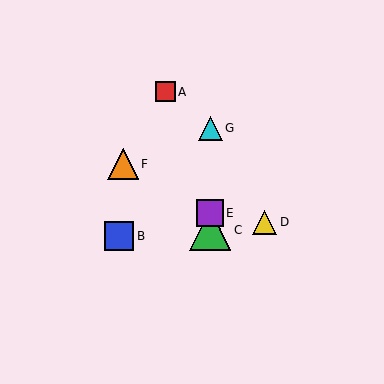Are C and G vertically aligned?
Yes, both are at x≈210.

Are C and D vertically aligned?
No, C is at x≈210 and D is at x≈265.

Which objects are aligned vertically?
Objects C, E, G are aligned vertically.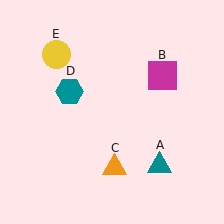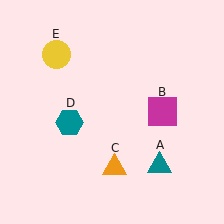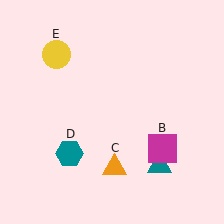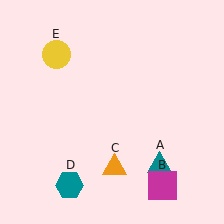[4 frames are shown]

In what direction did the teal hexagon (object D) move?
The teal hexagon (object D) moved down.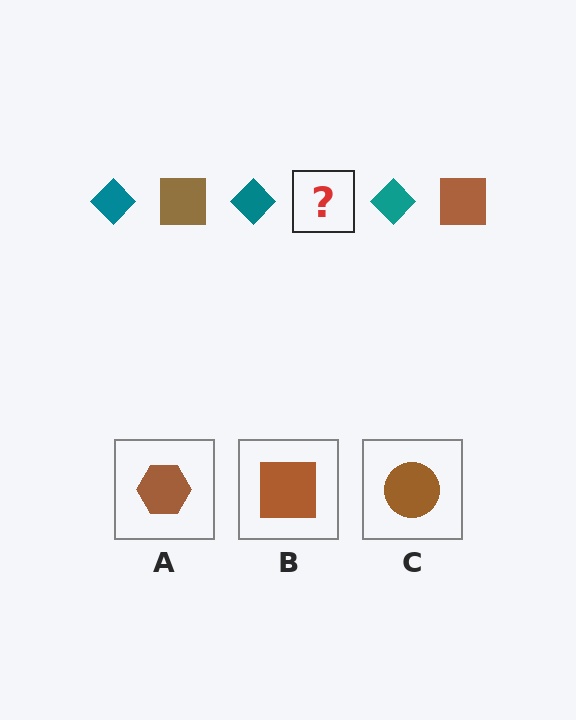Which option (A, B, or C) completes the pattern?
B.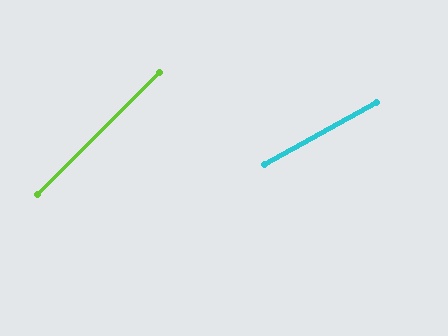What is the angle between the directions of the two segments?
Approximately 16 degrees.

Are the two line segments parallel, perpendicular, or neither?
Neither parallel nor perpendicular — they differ by about 16°.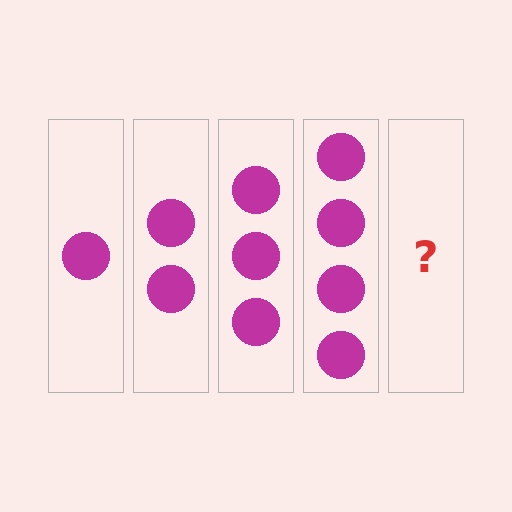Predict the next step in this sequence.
The next step is 5 circles.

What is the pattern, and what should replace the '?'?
The pattern is that each step adds one more circle. The '?' should be 5 circles.